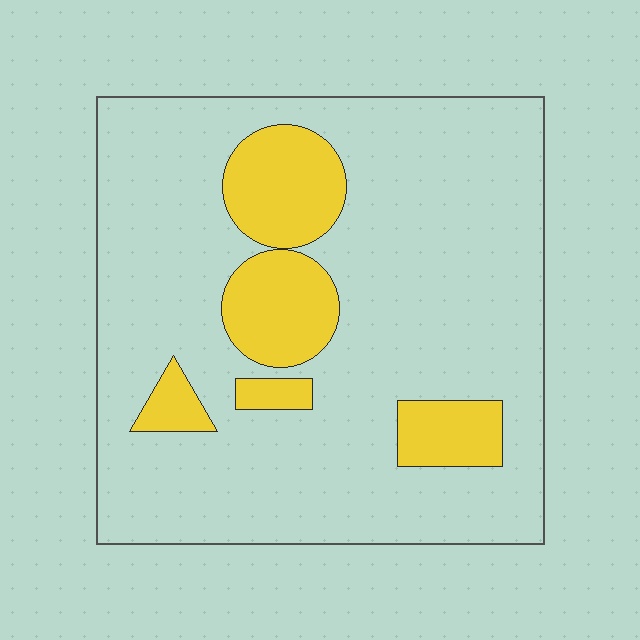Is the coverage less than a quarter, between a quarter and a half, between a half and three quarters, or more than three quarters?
Less than a quarter.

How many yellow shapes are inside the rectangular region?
5.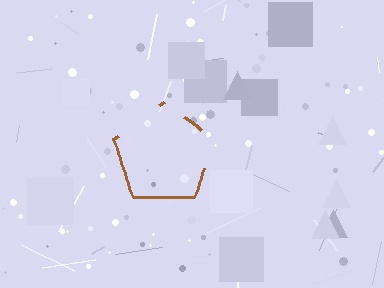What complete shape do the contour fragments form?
The contour fragments form a pentagon.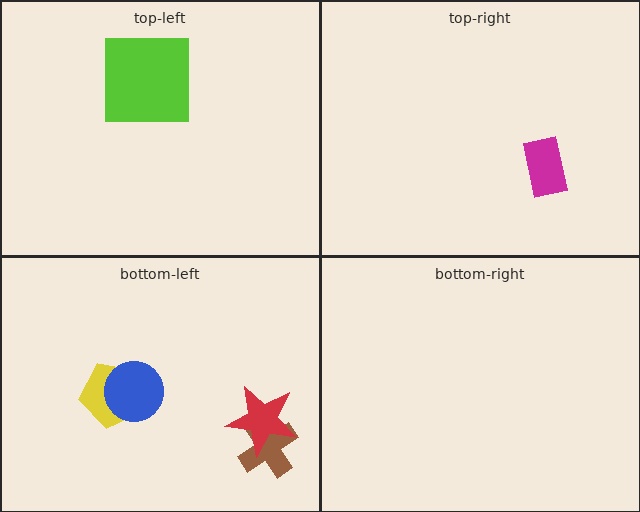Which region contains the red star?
The bottom-left region.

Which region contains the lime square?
The top-left region.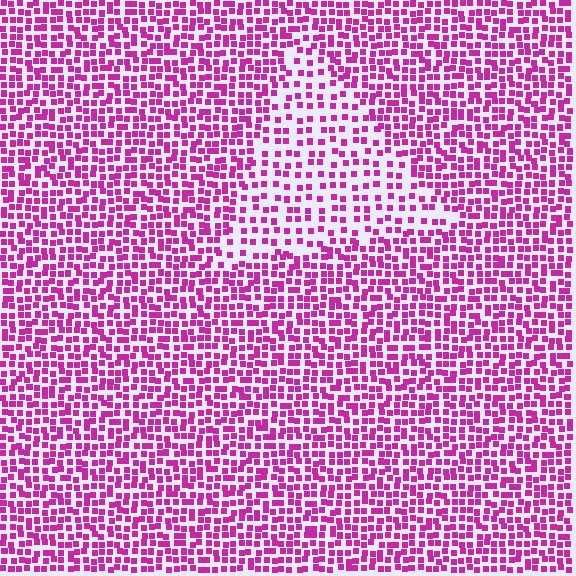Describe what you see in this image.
The image contains small magenta elements arranged at two different densities. A triangle-shaped region is visible where the elements are less densely packed than the surrounding area.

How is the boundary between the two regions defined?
The boundary is defined by a change in element density (approximately 1.9x ratio). All elements are the same color, size, and shape.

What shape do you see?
I see a triangle.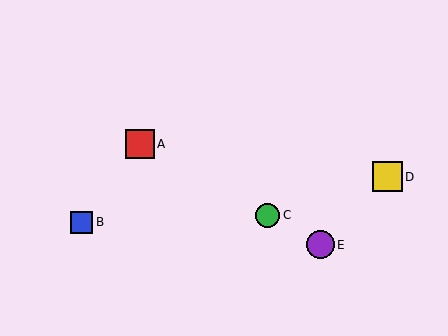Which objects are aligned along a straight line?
Objects A, C, E are aligned along a straight line.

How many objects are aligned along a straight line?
3 objects (A, C, E) are aligned along a straight line.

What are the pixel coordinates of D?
Object D is at (387, 177).